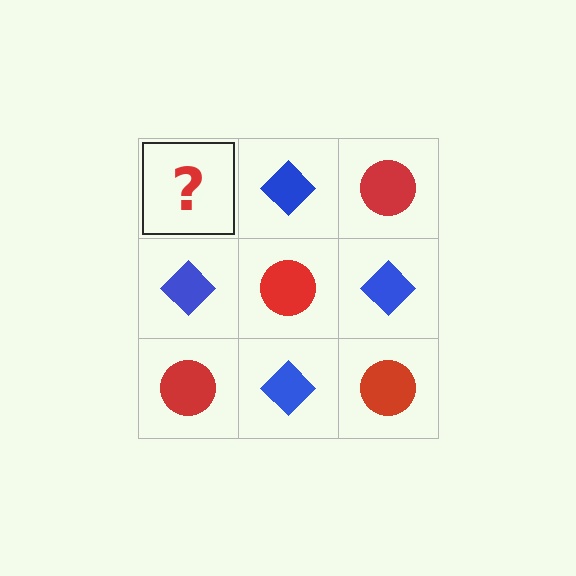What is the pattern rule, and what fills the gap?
The rule is that it alternates red circle and blue diamond in a checkerboard pattern. The gap should be filled with a red circle.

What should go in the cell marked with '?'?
The missing cell should contain a red circle.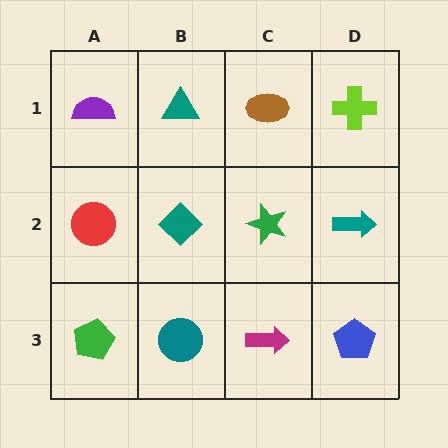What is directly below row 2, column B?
A teal circle.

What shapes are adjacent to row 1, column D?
A teal arrow (row 2, column D), a brown ellipse (row 1, column C).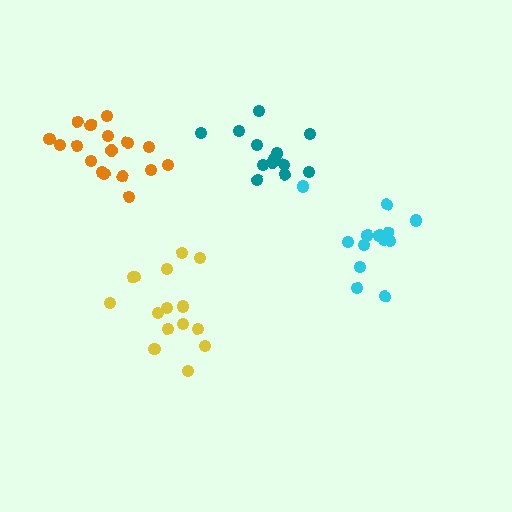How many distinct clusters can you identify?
There are 4 distinct clusters.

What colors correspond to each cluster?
The clusters are colored: cyan, teal, yellow, orange.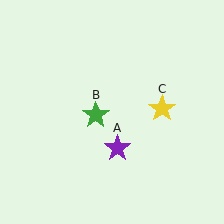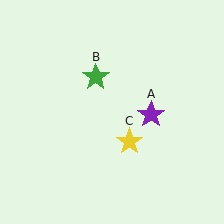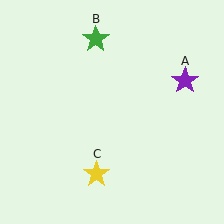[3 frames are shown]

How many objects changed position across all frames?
3 objects changed position: purple star (object A), green star (object B), yellow star (object C).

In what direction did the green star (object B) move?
The green star (object B) moved up.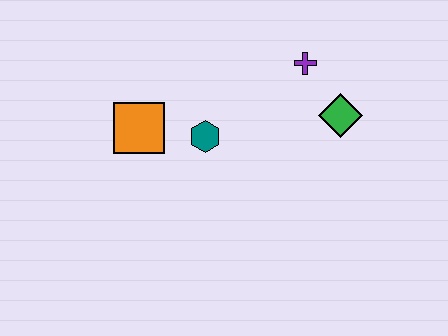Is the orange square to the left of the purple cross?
Yes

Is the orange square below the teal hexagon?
No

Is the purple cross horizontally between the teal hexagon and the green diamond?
Yes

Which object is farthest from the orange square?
The green diamond is farthest from the orange square.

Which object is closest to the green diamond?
The purple cross is closest to the green diamond.